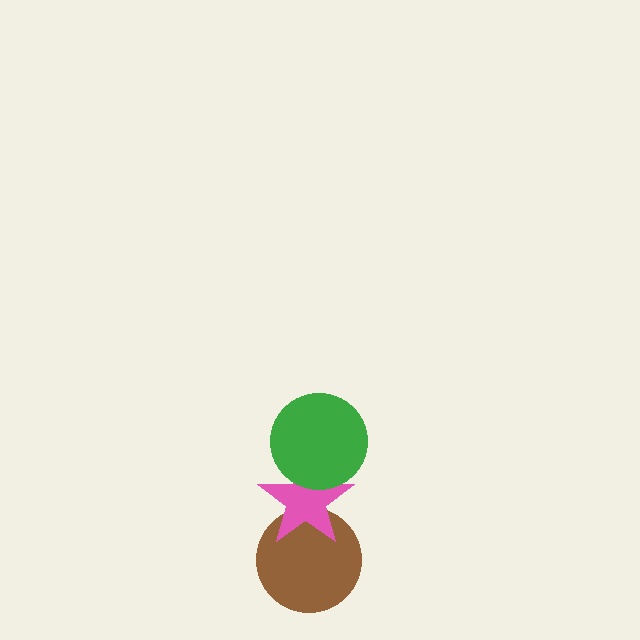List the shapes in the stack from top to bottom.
From top to bottom: the green circle, the pink star, the brown circle.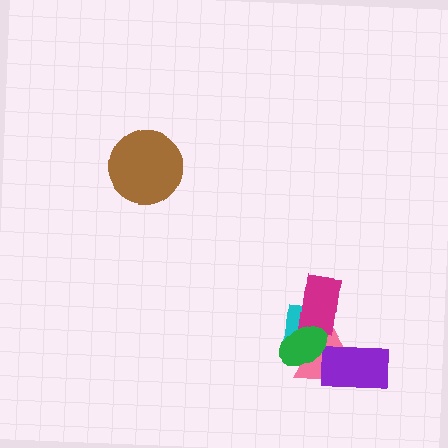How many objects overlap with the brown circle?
0 objects overlap with the brown circle.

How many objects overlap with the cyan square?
3 objects overlap with the cyan square.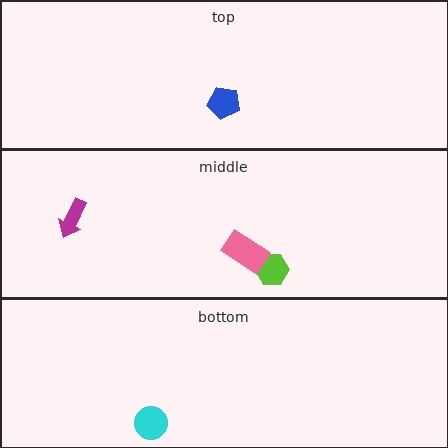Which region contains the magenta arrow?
The middle region.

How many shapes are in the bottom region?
1.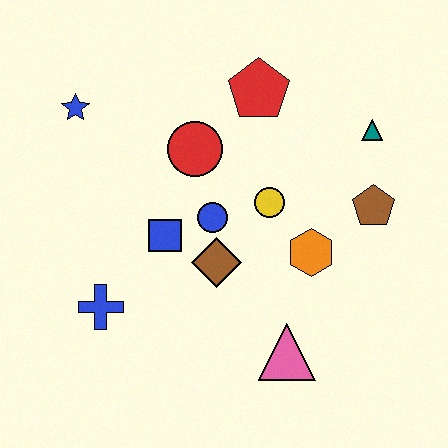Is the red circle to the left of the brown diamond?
Yes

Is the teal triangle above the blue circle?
Yes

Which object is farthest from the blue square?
The teal triangle is farthest from the blue square.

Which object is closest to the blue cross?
The blue square is closest to the blue cross.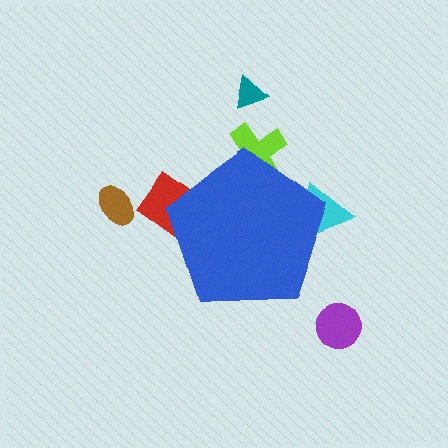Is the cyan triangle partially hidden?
Yes, the cyan triangle is partially hidden behind the blue pentagon.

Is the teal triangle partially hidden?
No, the teal triangle is fully visible.